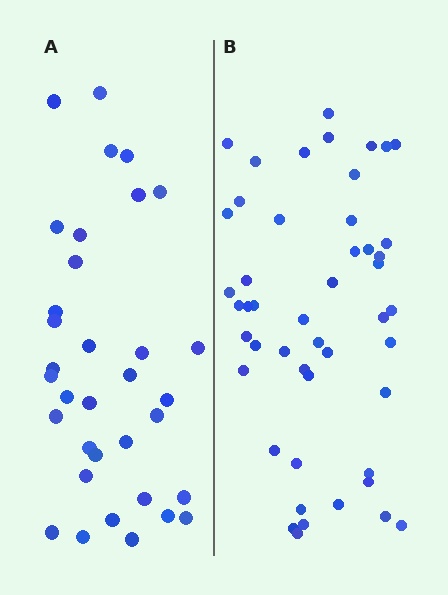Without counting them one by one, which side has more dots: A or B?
Region B (the right region) has more dots.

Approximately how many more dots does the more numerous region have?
Region B has approximately 15 more dots than region A.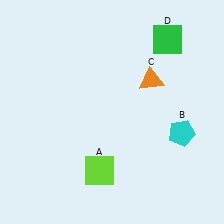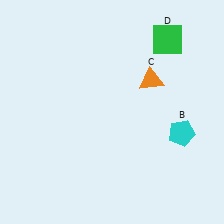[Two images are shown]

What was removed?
The lime square (A) was removed in Image 2.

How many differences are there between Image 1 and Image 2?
There is 1 difference between the two images.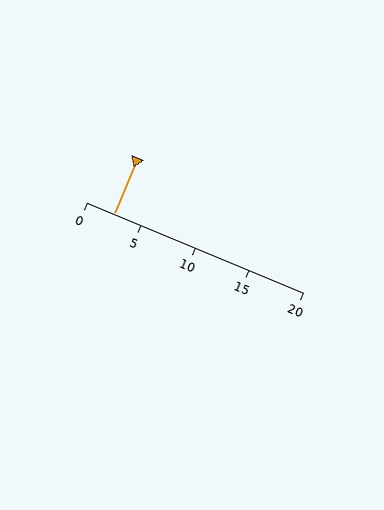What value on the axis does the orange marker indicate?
The marker indicates approximately 2.5.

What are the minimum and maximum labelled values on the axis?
The axis runs from 0 to 20.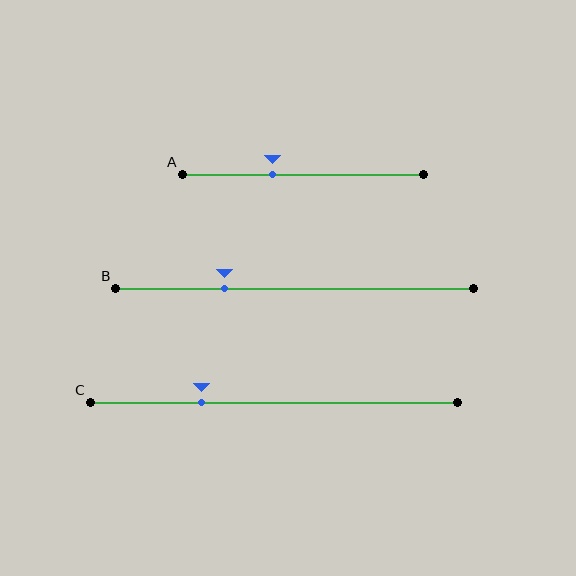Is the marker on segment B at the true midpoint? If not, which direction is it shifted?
No, the marker on segment B is shifted to the left by about 20% of the segment length.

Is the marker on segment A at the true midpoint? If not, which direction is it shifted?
No, the marker on segment A is shifted to the left by about 13% of the segment length.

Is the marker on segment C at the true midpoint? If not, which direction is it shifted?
No, the marker on segment C is shifted to the left by about 20% of the segment length.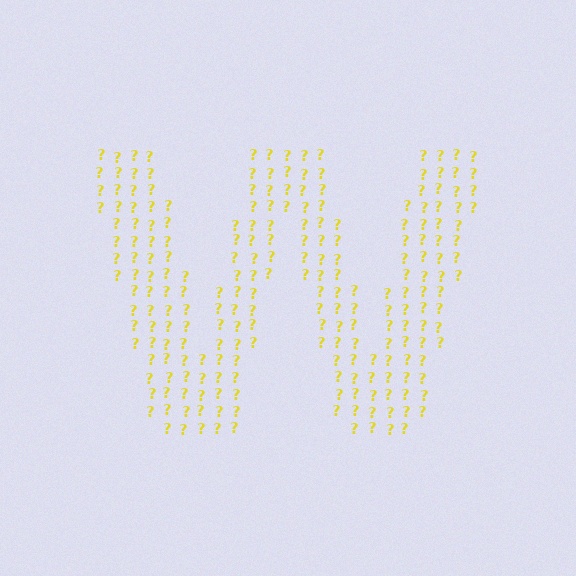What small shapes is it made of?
It is made of small question marks.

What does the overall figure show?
The overall figure shows the letter W.